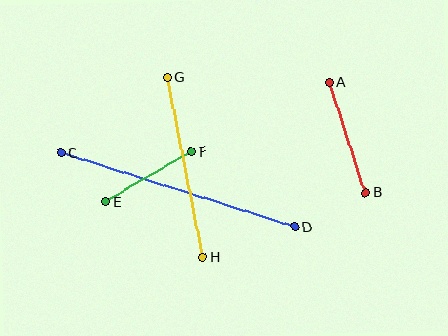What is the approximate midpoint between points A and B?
The midpoint is at approximately (347, 138) pixels.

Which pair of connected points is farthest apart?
Points C and D are farthest apart.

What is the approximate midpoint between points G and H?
The midpoint is at approximately (185, 168) pixels.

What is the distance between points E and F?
The distance is approximately 100 pixels.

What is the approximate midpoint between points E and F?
The midpoint is at approximately (148, 177) pixels.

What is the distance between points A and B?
The distance is approximately 116 pixels.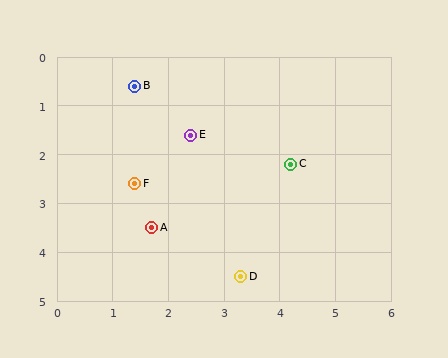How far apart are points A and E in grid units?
Points A and E are about 2.0 grid units apart.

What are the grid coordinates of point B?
Point B is at approximately (1.4, 0.6).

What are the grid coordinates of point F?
Point F is at approximately (1.4, 2.6).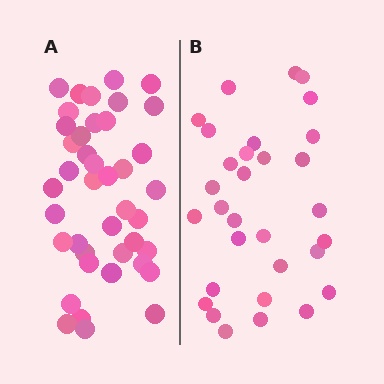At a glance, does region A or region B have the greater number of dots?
Region A (the left region) has more dots.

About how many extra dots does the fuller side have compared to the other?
Region A has roughly 10 or so more dots than region B.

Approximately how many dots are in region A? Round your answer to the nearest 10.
About 40 dots. (The exact count is 41, which rounds to 40.)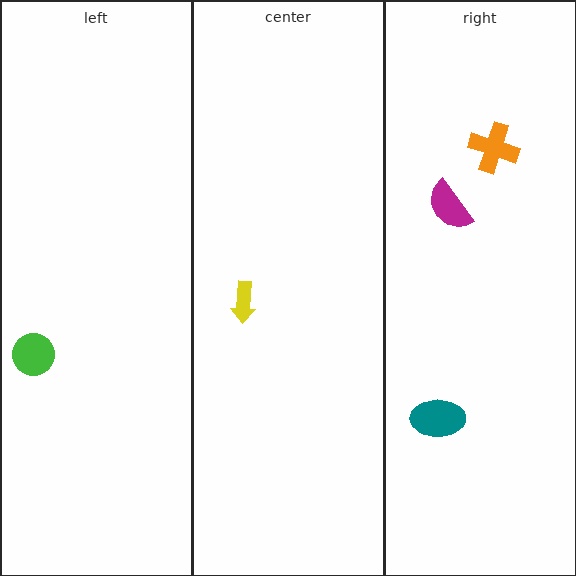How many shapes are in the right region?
3.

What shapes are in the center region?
The yellow arrow.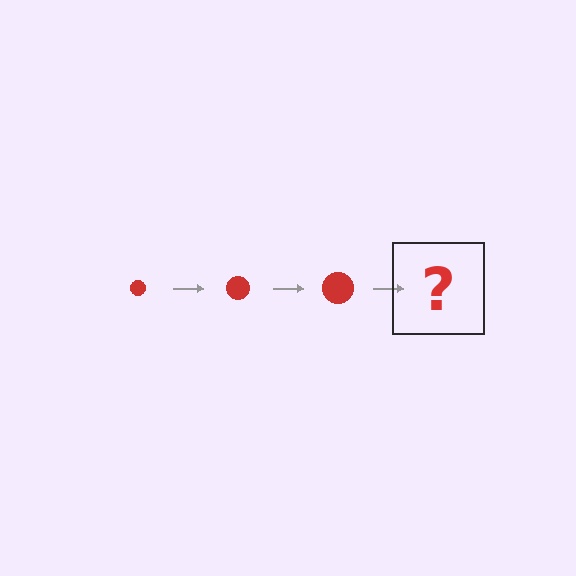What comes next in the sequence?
The next element should be a red circle, larger than the previous one.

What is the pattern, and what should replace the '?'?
The pattern is that the circle gets progressively larger each step. The '?' should be a red circle, larger than the previous one.